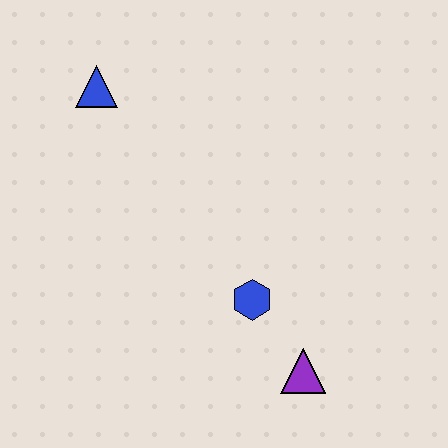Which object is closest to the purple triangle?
The blue hexagon is closest to the purple triangle.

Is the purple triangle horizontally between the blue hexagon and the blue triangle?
No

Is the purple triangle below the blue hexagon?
Yes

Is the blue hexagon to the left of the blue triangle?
No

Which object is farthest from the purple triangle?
The blue triangle is farthest from the purple triangle.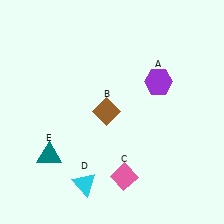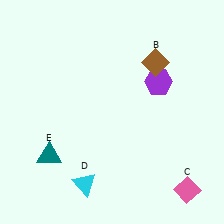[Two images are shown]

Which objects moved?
The objects that moved are: the brown diamond (B), the pink diamond (C).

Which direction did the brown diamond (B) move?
The brown diamond (B) moved right.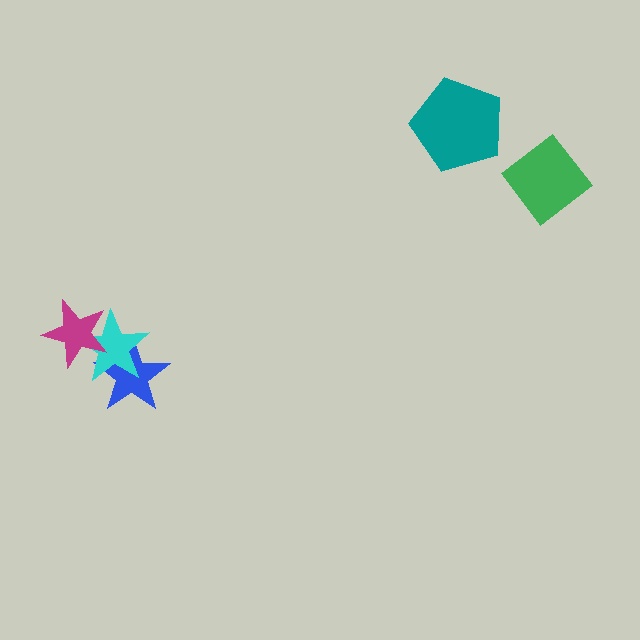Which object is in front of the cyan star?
The magenta star is in front of the cyan star.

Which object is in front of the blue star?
The cyan star is in front of the blue star.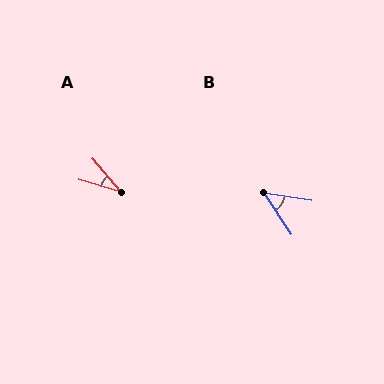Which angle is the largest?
B, at approximately 48 degrees.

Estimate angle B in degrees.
Approximately 48 degrees.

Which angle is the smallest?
A, at approximately 33 degrees.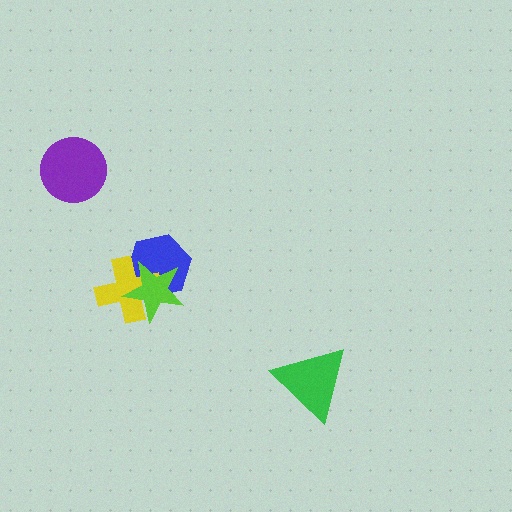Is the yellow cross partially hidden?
Yes, it is partially covered by another shape.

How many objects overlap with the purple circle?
0 objects overlap with the purple circle.